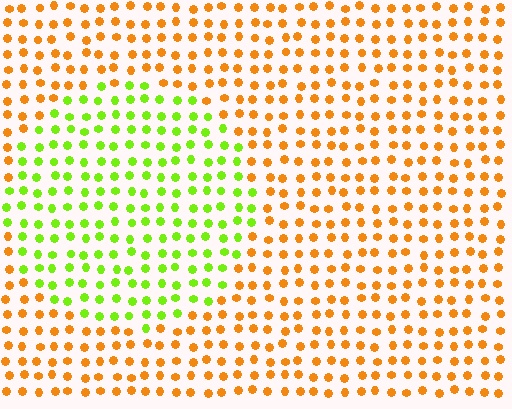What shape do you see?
I see a circle.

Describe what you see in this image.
The image is filled with small orange elements in a uniform arrangement. A circle-shaped region is visible where the elements are tinted to a slightly different hue, forming a subtle color boundary.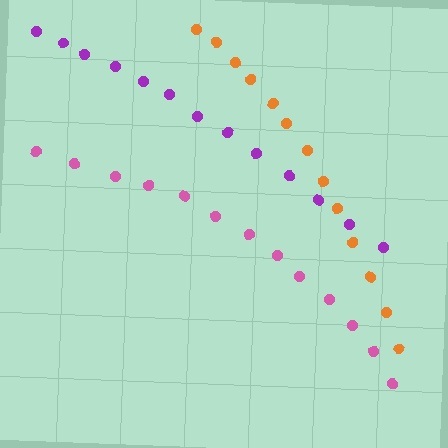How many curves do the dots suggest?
There are 3 distinct paths.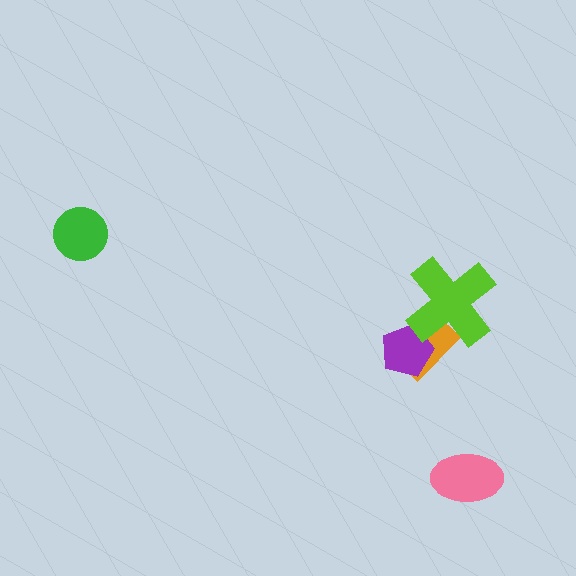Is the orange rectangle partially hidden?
Yes, it is partially covered by another shape.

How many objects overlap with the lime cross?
2 objects overlap with the lime cross.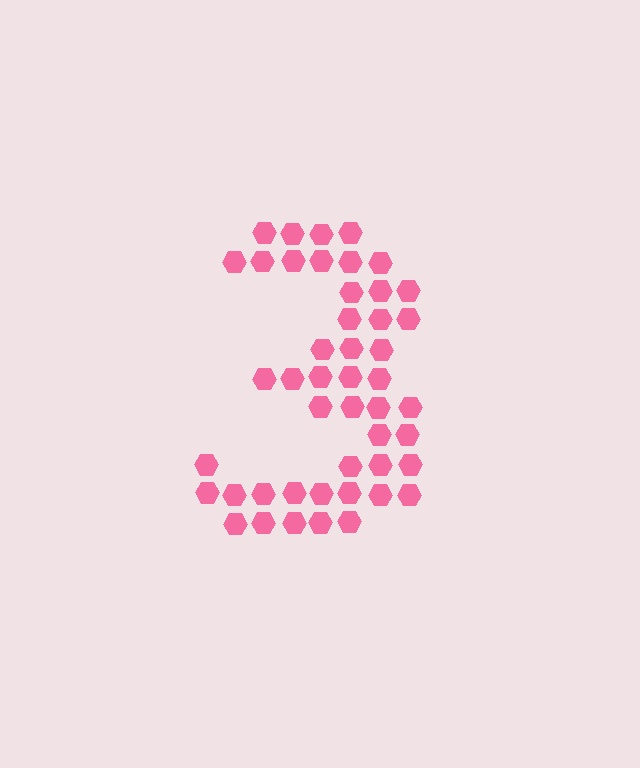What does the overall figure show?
The overall figure shows the digit 3.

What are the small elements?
The small elements are hexagons.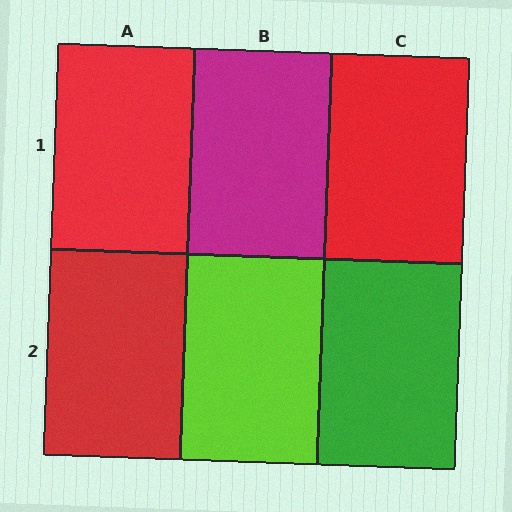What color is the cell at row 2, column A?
Red.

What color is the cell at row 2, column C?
Green.